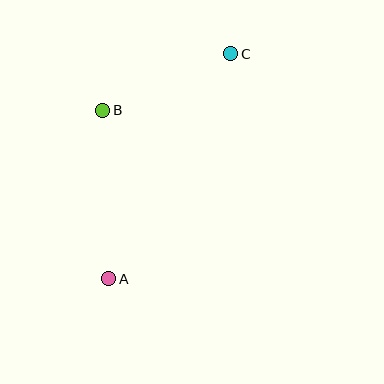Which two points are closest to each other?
Points B and C are closest to each other.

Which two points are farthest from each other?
Points A and C are farthest from each other.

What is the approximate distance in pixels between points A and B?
The distance between A and B is approximately 168 pixels.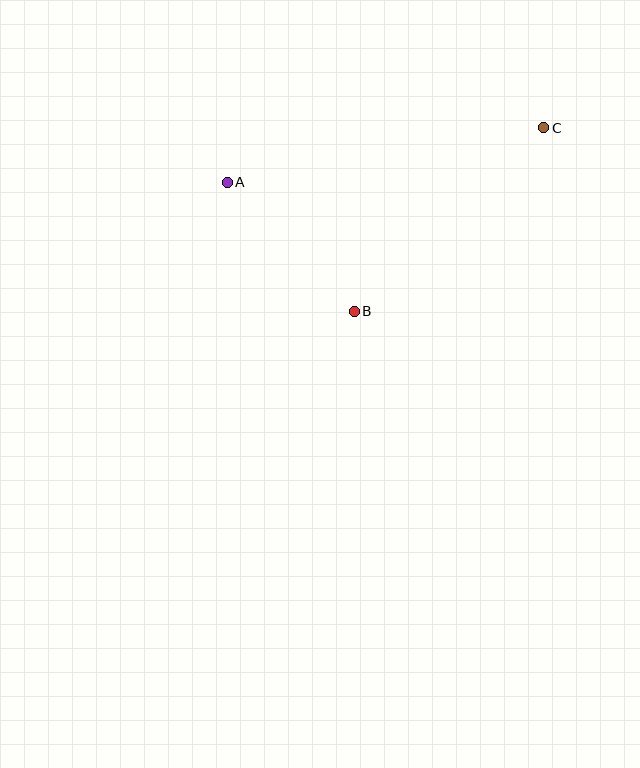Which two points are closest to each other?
Points A and B are closest to each other.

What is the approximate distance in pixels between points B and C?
The distance between B and C is approximately 264 pixels.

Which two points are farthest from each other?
Points A and C are farthest from each other.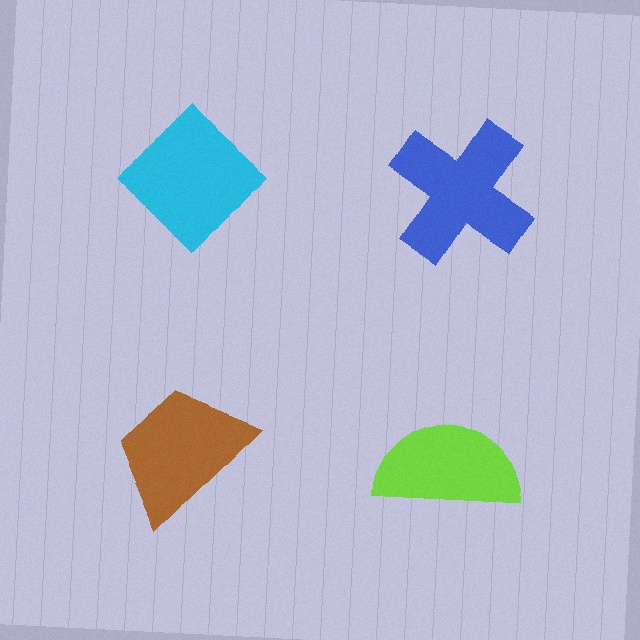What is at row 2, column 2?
A lime semicircle.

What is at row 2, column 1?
A brown trapezoid.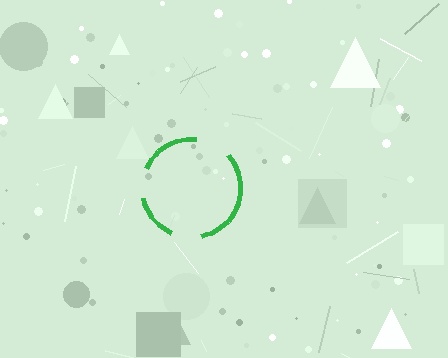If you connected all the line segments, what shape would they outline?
They would outline a circle.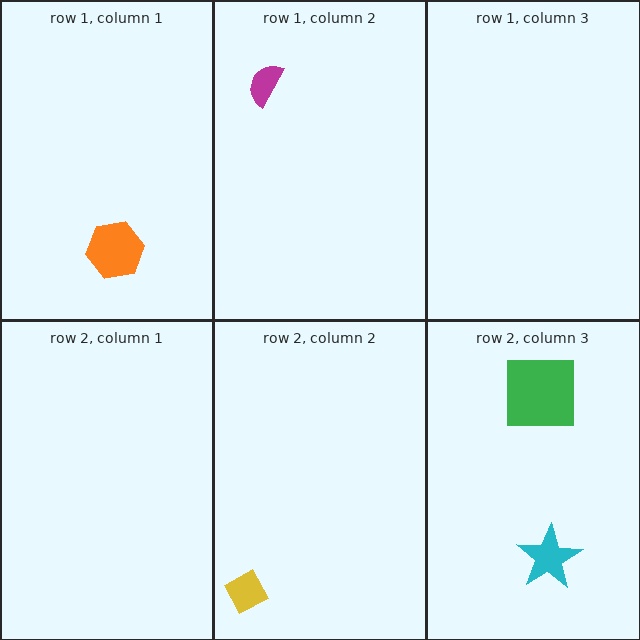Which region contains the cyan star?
The row 2, column 3 region.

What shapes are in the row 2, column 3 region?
The cyan star, the green square.